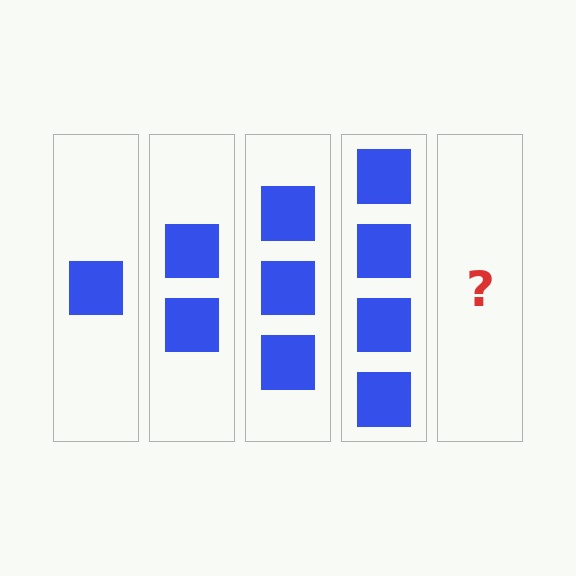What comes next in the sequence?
The next element should be 5 squares.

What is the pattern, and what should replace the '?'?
The pattern is that each step adds one more square. The '?' should be 5 squares.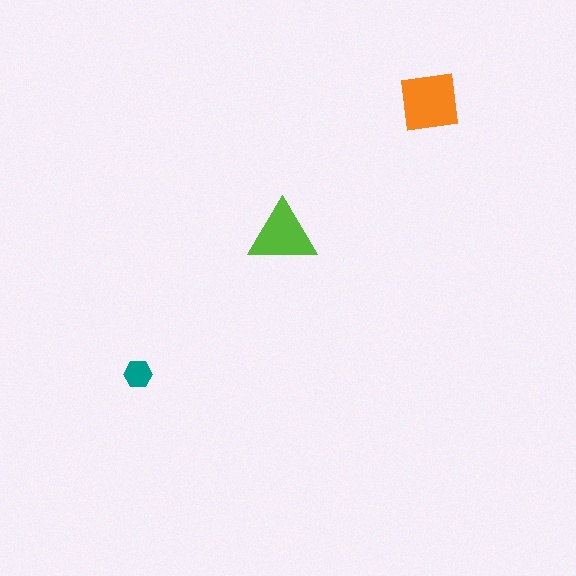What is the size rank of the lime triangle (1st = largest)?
2nd.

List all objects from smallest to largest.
The teal hexagon, the lime triangle, the orange square.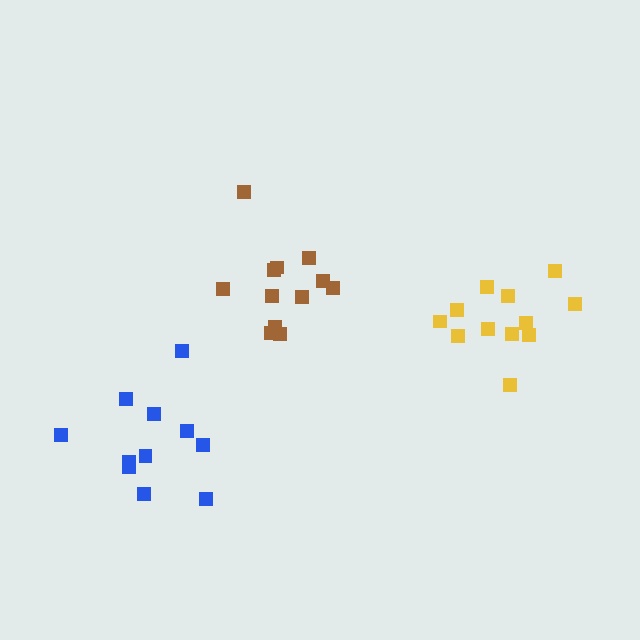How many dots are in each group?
Group 1: 12 dots, Group 2: 12 dots, Group 3: 11 dots (35 total).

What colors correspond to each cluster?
The clusters are colored: brown, yellow, blue.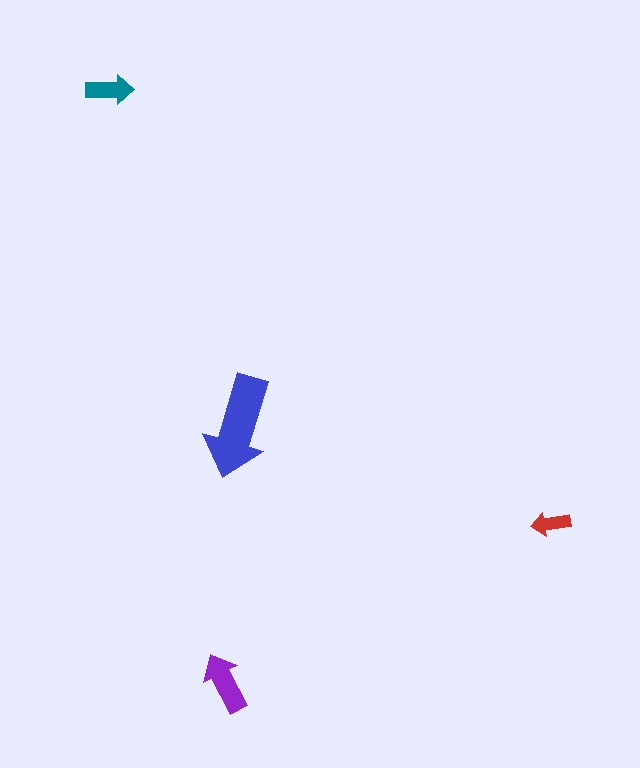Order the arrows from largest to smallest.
the blue one, the purple one, the teal one, the red one.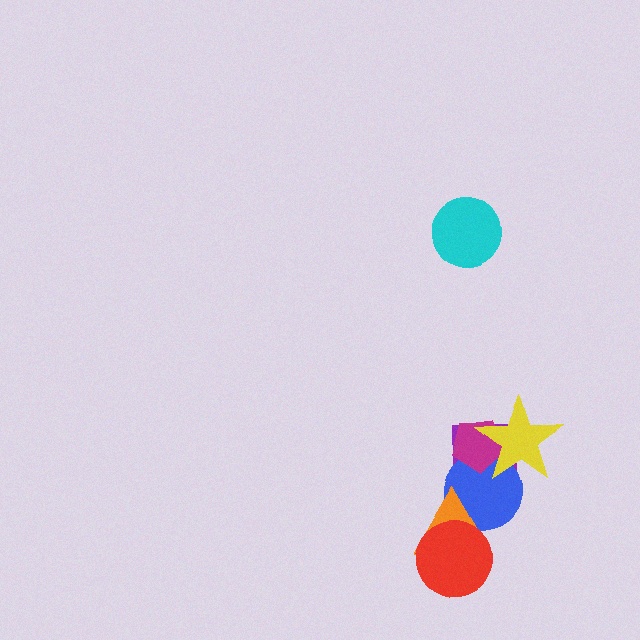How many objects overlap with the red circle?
1 object overlaps with the red circle.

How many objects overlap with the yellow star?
3 objects overlap with the yellow star.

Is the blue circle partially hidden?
Yes, it is partially covered by another shape.